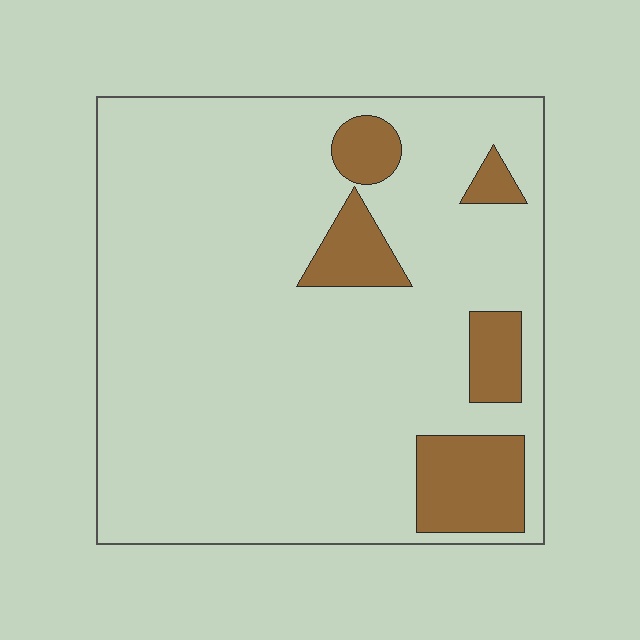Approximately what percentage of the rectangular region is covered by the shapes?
Approximately 15%.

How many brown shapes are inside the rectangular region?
5.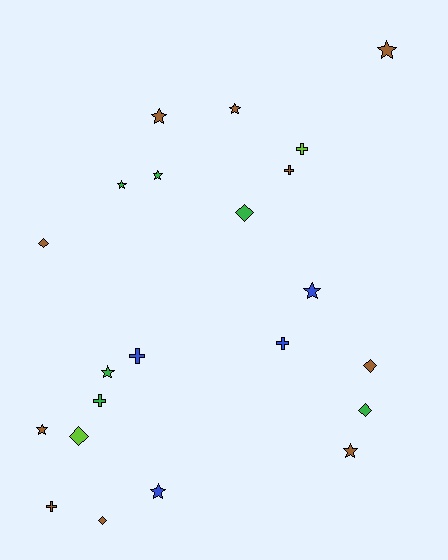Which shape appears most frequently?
Star, with 10 objects.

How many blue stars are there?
There are 2 blue stars.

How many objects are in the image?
There are 22 objects.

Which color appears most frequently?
Brown, with 10 objects.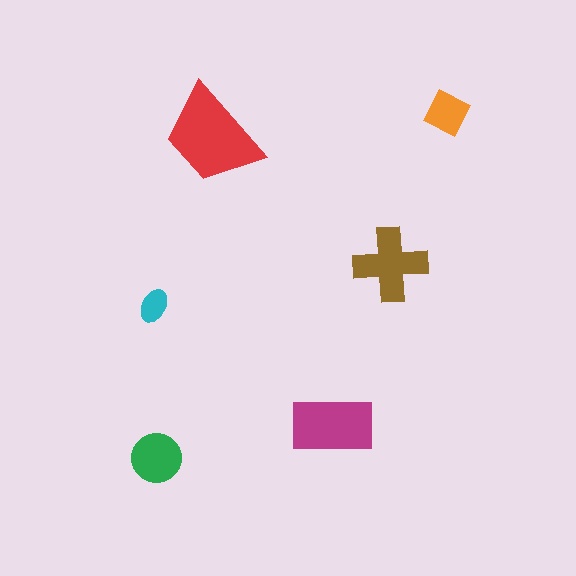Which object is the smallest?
The cyan ellipse.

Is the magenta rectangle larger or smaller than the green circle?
Larger.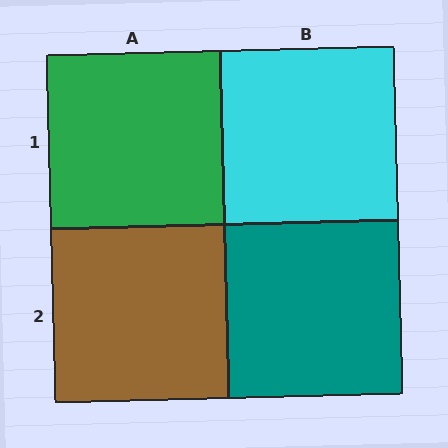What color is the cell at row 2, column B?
Teal.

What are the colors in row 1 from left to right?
Green, cyan.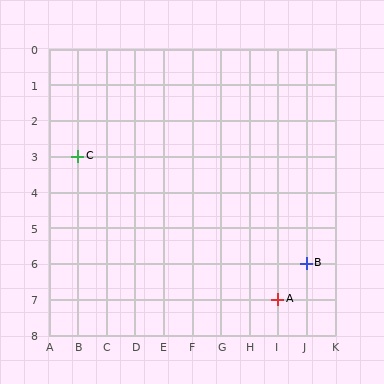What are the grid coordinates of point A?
Point A is at grid coordinates (I, 7).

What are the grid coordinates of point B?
Point B is at grid coordinates (J, 6).